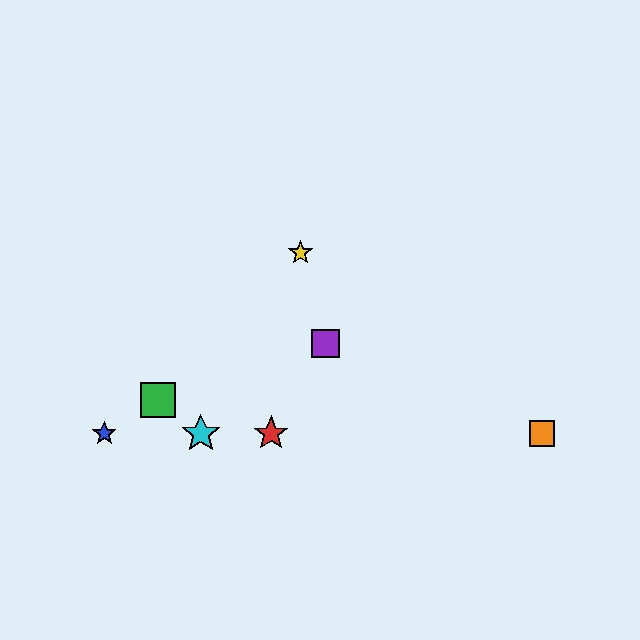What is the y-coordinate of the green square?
The green square is at y≈400.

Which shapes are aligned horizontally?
The red star, the blue star, the orange square, the cyan star are aligned horizontally.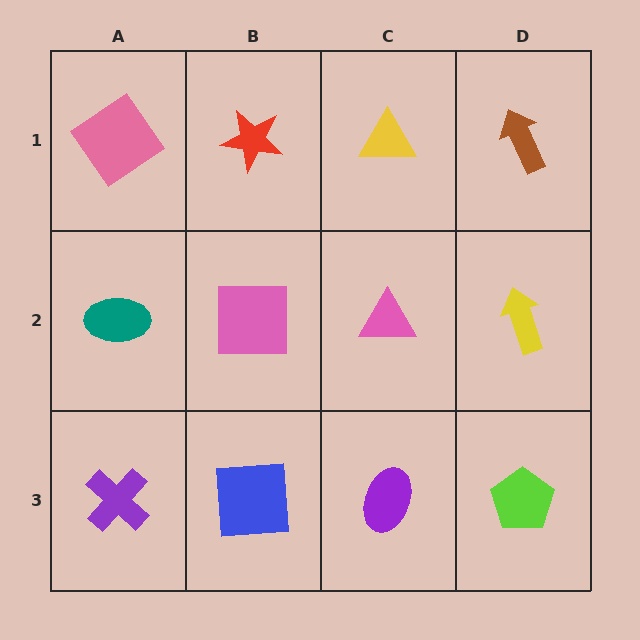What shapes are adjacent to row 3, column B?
A pink square (row 2, column B), a purple cross (row 3, column A), a purple ellipse (row 3, column C).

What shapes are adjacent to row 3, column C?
A pink triangle (row 2, column C), a blue square (row 3, column B), a lime pentagon (row 3, column D).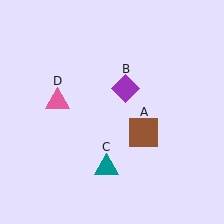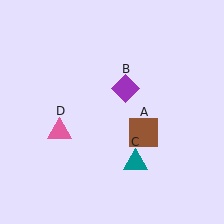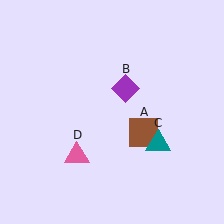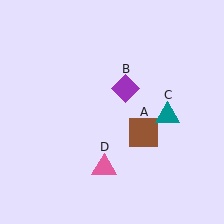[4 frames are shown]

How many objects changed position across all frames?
2 objects changed position: teal triangle (object C), pink triangle (object D).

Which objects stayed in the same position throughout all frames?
Brown square (object A) and purple diamond (object B) remained stationary.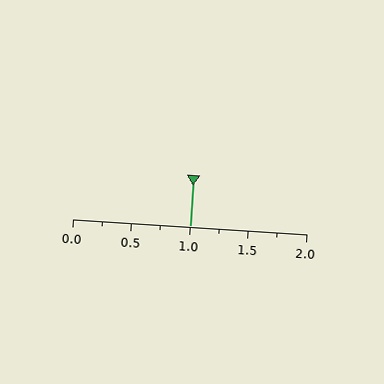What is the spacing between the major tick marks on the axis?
The major ticks are spaced 0.5 apart.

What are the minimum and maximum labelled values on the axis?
The axis runs from 0.0 to 2.0.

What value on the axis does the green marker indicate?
The marker indicates approximately 1.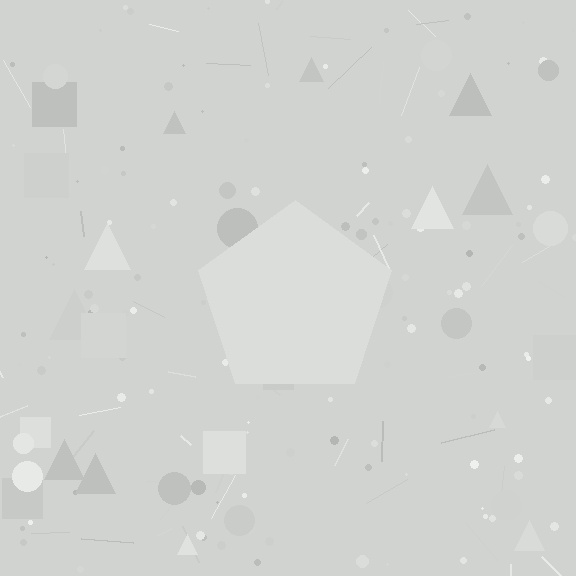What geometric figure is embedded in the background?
A pentagon is embedded in the background.